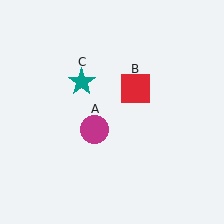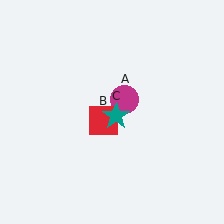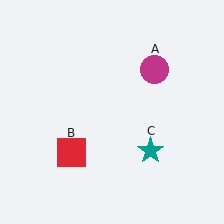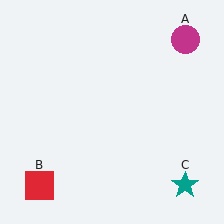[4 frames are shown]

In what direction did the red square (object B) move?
The red square (object B) moved down and to the left.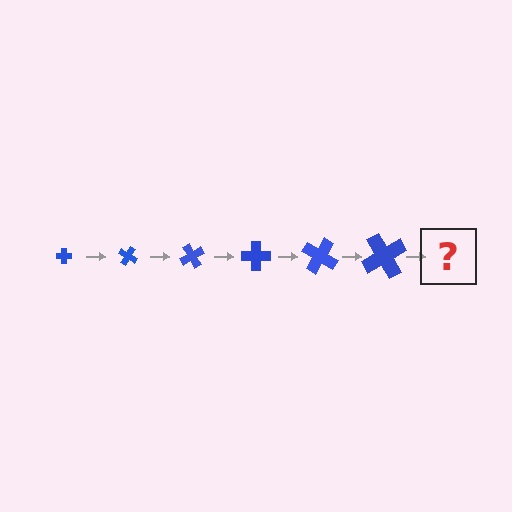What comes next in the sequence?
The next element should be a cross, larger than the previous one and rotated 180 degrees from the start.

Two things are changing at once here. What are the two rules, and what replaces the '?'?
The two rules are that the cross grows larger each step and it rotates 30 degrees each step. The '?' should be a cross, larger than the previous one and rotated 180 degrees from the start.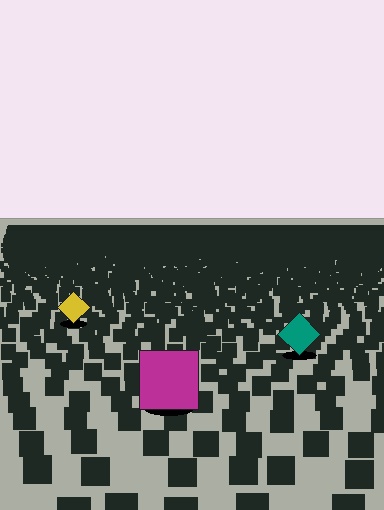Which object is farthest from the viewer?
The yellow diamond is farthest from the viewer. It appears smaller and the ground texture around it is denser.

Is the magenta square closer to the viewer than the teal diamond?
Yes. The magenta square is closer — you can tell from the texture gradient: the ground texture is coarser near it.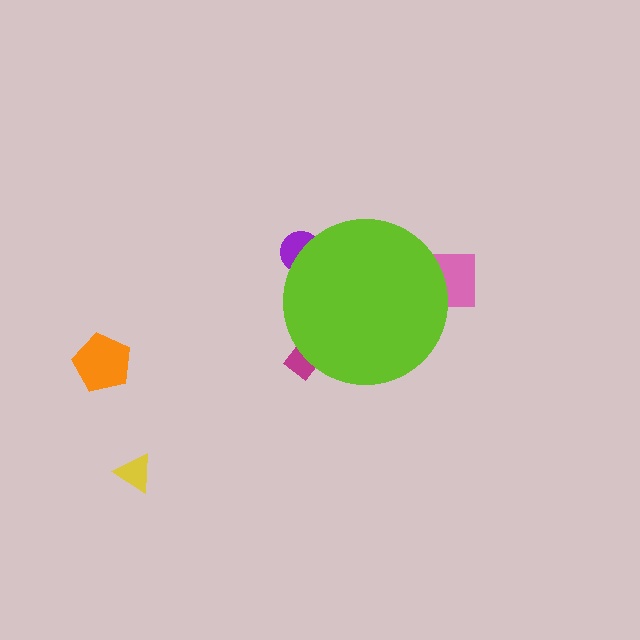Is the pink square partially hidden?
Yes, the pink square is partially hidden behind the lime circle.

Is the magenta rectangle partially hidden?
Yes, the magenta rectangle is partially hidden behind the lime circle.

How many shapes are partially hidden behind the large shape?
3 shapes are partially hidden.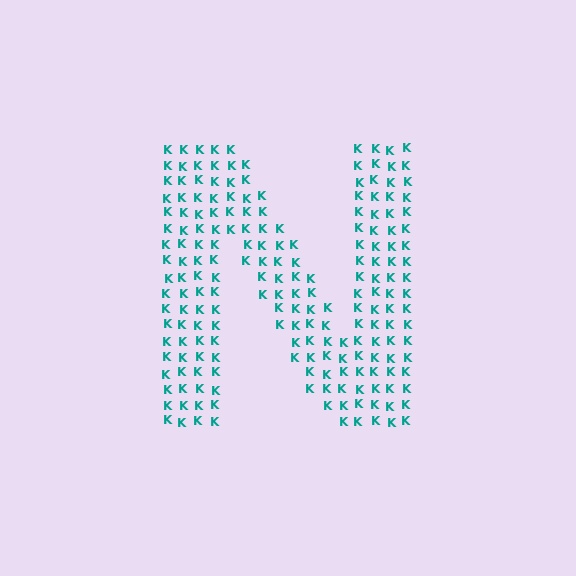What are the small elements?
The small elements are letter K's.